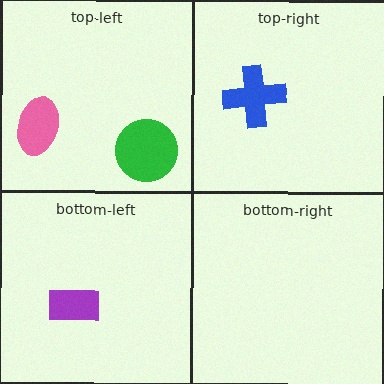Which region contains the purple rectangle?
The bottom-left region.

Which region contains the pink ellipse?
The top-left region.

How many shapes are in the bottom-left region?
1.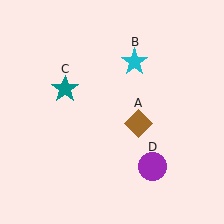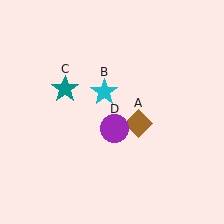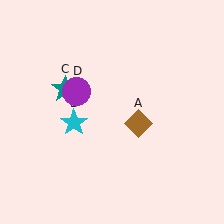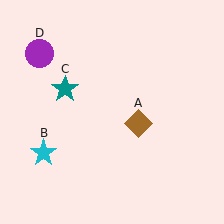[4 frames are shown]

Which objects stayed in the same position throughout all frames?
Brown diamond (object A) and teal star (object C) remained stationary.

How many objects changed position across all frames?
2 objects changed position: cyan star (object B), purple circle (object D).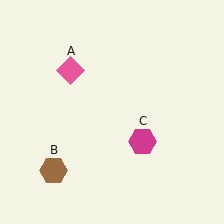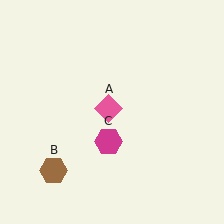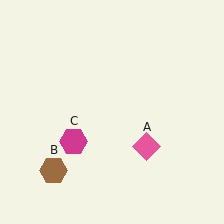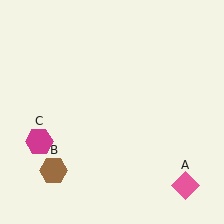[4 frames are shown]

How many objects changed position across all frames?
2 objects changed position: pink diamond (object A), magenta hexagon (object C).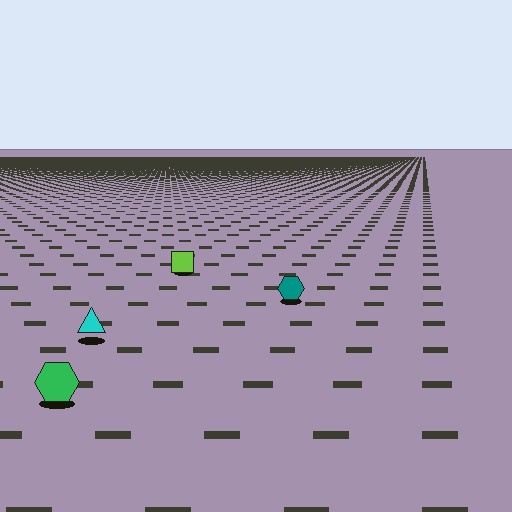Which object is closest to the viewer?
The green hexagon is closest. The texture marks near it are larger and more spread out.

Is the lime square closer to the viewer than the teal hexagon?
No. The teal hexagon is closer — you can tell from the texture gradient: the ground texture is coarser near it.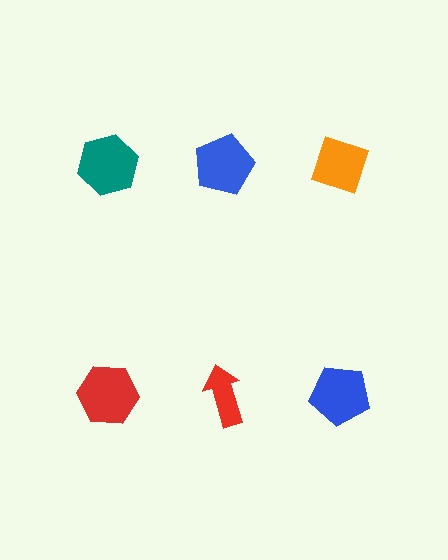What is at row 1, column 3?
An orange diamond.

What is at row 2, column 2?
A red arrow.